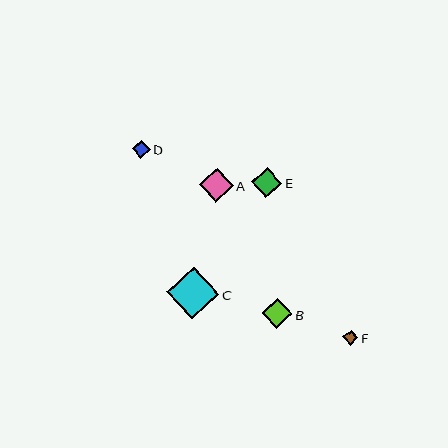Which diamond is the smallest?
Diamond F is the smallest with a size of approximately 15 pixels.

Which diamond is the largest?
Diamond C is the largest with a size of approximately 52 pixels.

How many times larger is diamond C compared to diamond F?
Diamond C is approximately 3.4 times the size of diamond F.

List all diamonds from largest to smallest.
From largest to smallest: C, A, B, E, D, F.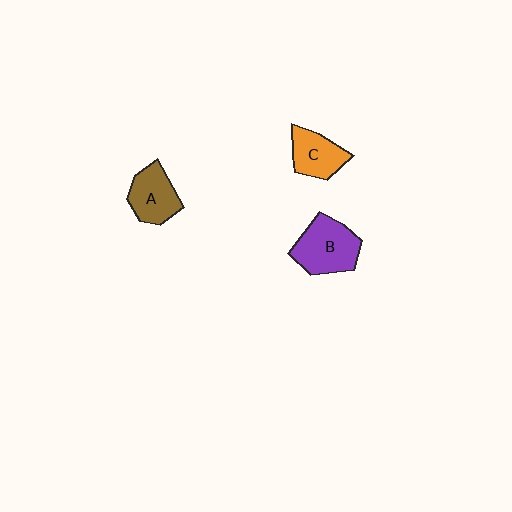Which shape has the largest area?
Shape B (purple).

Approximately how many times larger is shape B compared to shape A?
Approximately 1.3 times.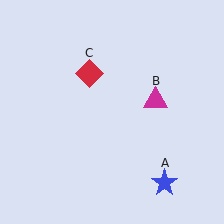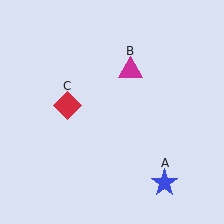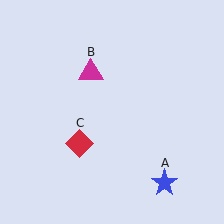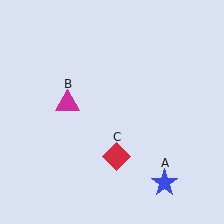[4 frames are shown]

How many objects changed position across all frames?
2 objects changed position: magenta triangle (object B), red diamond (object C).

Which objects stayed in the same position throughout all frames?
Blue star (object A) remained stationary.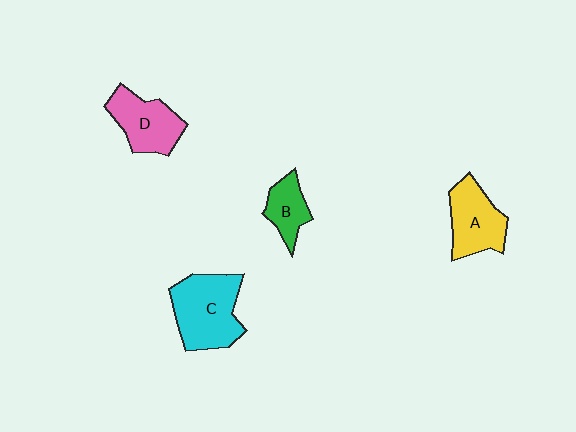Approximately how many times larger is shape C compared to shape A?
Approximately 1.3 times.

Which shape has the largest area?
Shape C (cyan).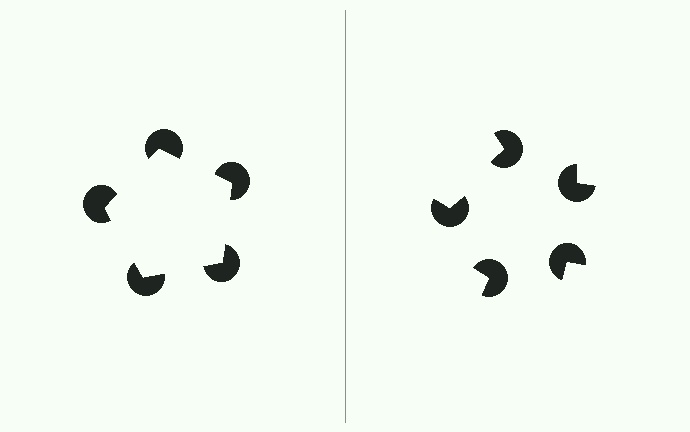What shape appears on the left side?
An illusory pentagon.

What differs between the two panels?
The pac-man discs are positioned identically on both sides; only the wedge orientations differ. On the left they align to a pentagon; on the right they are misaligned.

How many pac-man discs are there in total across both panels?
10 — 5 on each side.